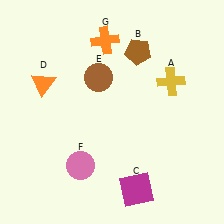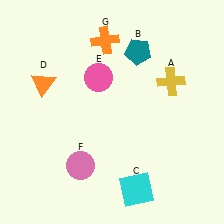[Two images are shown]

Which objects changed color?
B changed from brown to teal. C changed from magenta to cyan. E changed from brown to pink.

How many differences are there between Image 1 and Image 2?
There are 3 differences between the two images.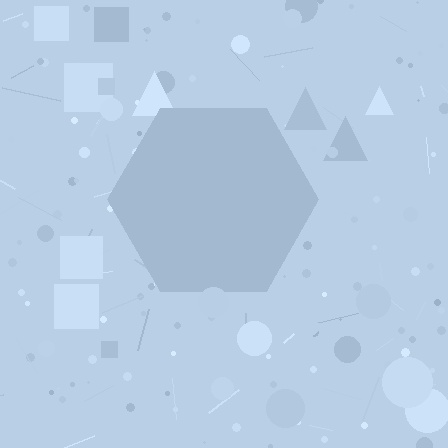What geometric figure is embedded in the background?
A hexagon is embedded in the background.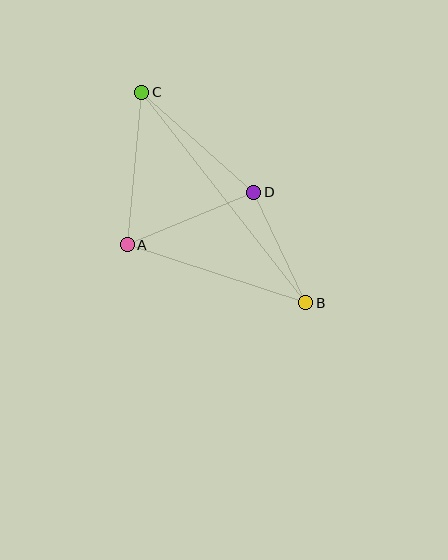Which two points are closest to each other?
Points B and D are closest to each other.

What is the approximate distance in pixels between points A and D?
The distance between A and D is approximately 137 pixels.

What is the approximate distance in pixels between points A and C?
The distance between A and C is approximately 153 pixels.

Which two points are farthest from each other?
Points B and C are farthest from each other.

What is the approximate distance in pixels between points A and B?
The distance between A and B is approximately 187 pixels.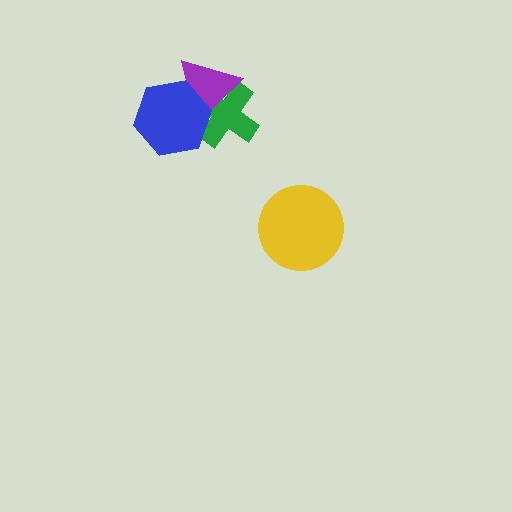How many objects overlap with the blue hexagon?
2 objects overlap with the blue hexagon.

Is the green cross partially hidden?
Yes, it is partially covered by another shape.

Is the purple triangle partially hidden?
Yes, it is partially covered by another shape.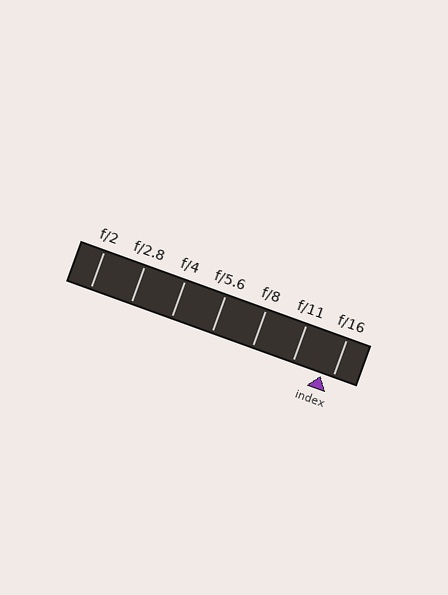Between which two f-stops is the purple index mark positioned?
The index mark is between f/11 and f/16.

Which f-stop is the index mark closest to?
The index mark is closest to f/16.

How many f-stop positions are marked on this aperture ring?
There are 7 f-stop positions marked.